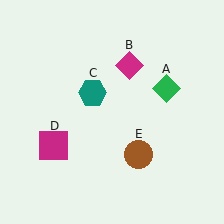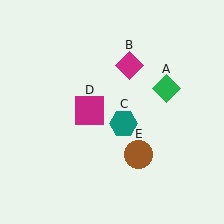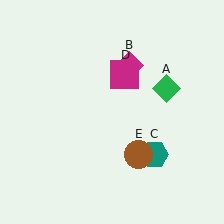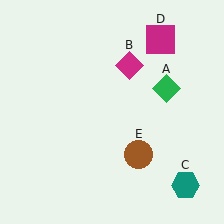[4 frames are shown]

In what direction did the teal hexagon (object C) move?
The teal hexagon (object C) moved down and to the right.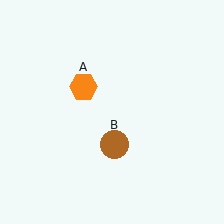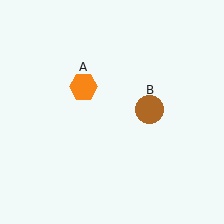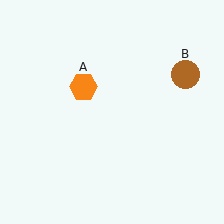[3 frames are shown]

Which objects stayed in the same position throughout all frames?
Orange hexagon (object A) remained stationary.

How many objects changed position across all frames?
1 object changed position: brown circle (object B).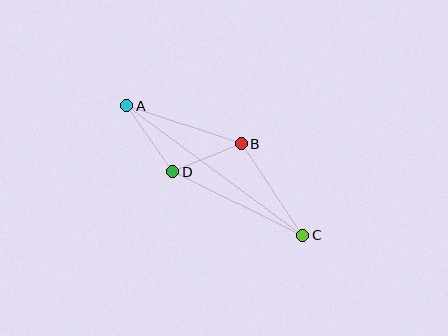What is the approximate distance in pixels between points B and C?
The distance between B and C is approximately 110 pixels.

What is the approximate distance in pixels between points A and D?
The distance between A and D is approximately 81 pixels.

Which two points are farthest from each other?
Points A and C are farthest from each other.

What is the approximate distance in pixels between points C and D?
The distance between C and D is approximately 144 pixels.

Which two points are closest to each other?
Points B and D are closest to each other.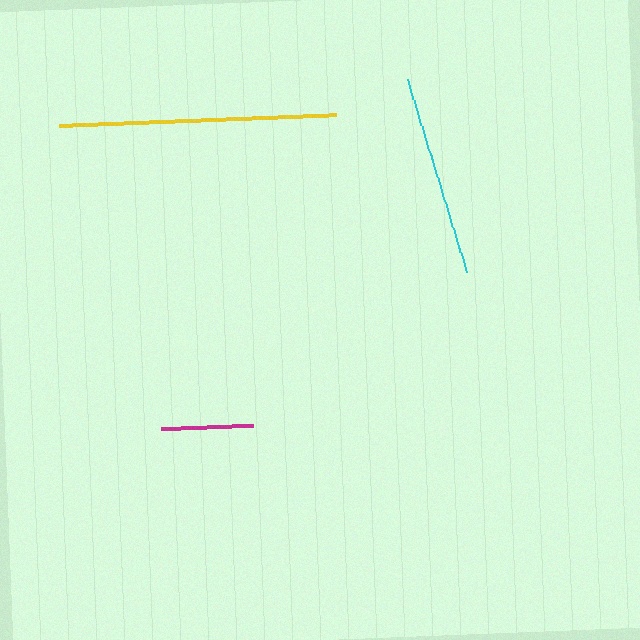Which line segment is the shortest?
The magenta line is the shortest at approximately 92 pixels.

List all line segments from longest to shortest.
From longest to shortest: yellow, cyan, magenta.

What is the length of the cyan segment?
The cyan segment is approximately 202 pixels long.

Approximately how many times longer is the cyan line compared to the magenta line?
The cyan line is approximately 2.2 times the length of the magenta line.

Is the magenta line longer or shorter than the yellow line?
The yellow line is longer than the magenta line.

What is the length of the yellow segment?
The yellow segment is approximately 277 pixels long.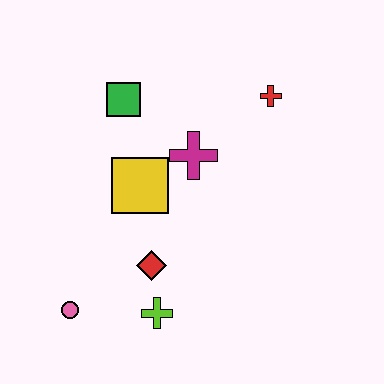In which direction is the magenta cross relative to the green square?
The magenta cross is to the right of the green square.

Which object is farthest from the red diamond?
The red cross is farthest from the red diamond.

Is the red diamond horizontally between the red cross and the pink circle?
Yes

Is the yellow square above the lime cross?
Yes